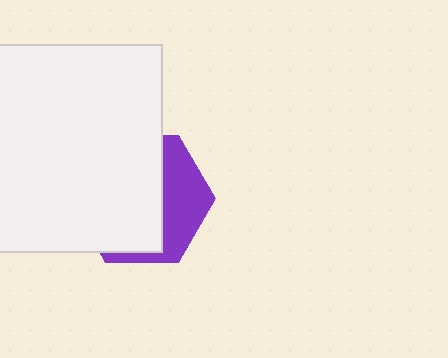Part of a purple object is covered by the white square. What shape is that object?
It is a hexagon.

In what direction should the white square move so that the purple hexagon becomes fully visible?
The white square should move left. That is the shortest direction to clear the overlap and leave the purple hexagon fully visible.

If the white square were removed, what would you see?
You would see the complete purple hexagon.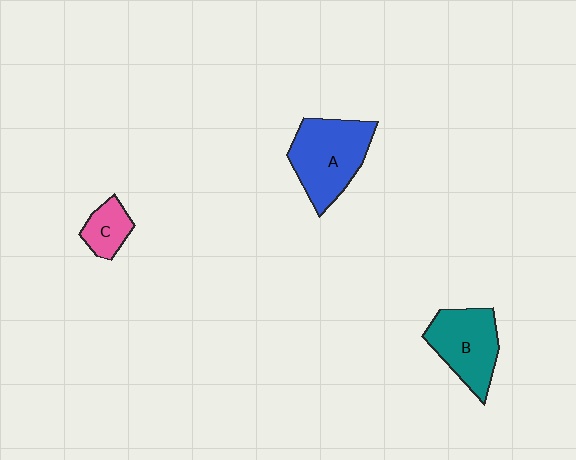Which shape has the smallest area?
Shape C (pink).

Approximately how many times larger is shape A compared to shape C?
Approximately 2.6 times.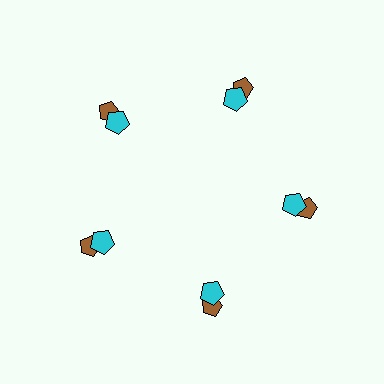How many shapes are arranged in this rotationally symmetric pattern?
There are 10 shapes, arranged in 5 groups of 2.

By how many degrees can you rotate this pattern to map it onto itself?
The pattern maps onto itself every 72 degrees of rotation.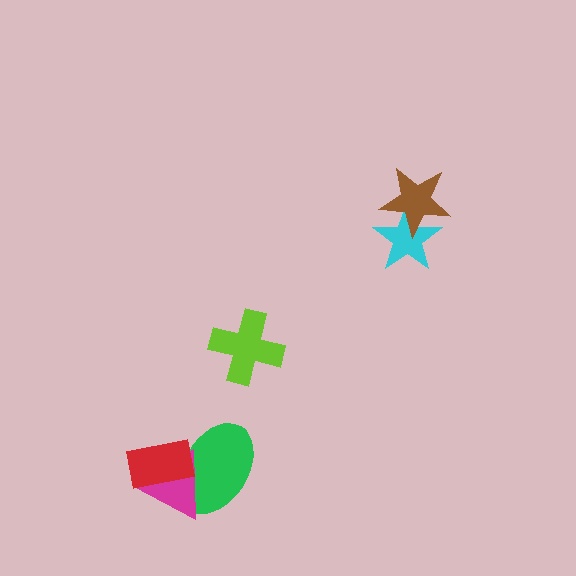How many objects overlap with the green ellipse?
2 objects overlap with the green ellipse.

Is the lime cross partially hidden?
No, no other shape covers it.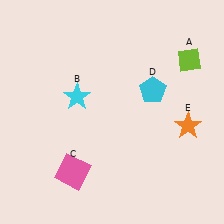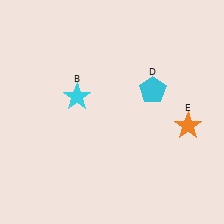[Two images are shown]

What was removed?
The pink square (C), the lime diamond (A) were removed in Image 2.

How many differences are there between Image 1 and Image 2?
There are 2 differences between the two images.